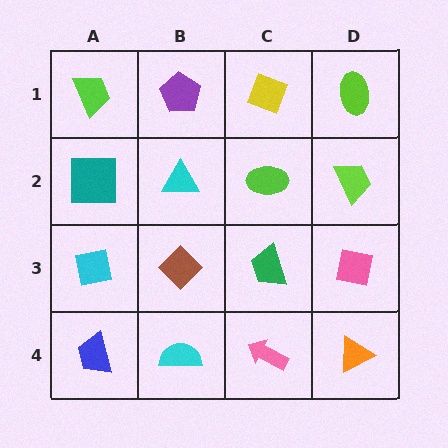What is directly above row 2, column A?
A lime trapezoid.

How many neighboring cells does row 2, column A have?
3.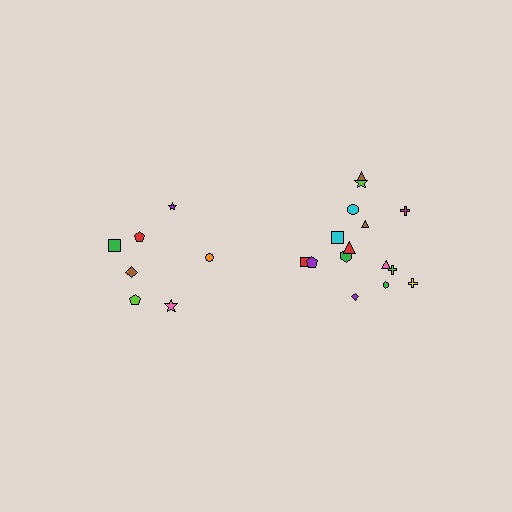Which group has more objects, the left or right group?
The right group.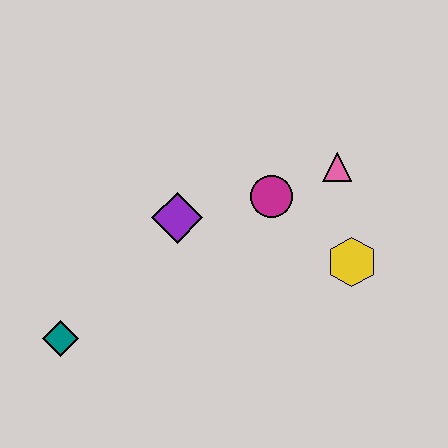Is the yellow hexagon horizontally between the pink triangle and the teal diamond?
No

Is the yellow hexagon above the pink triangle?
No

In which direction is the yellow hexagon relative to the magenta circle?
The yellow hexagon is to the right of the magenta circle.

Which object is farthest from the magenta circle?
The teal diamond is farthest from the magenta circle.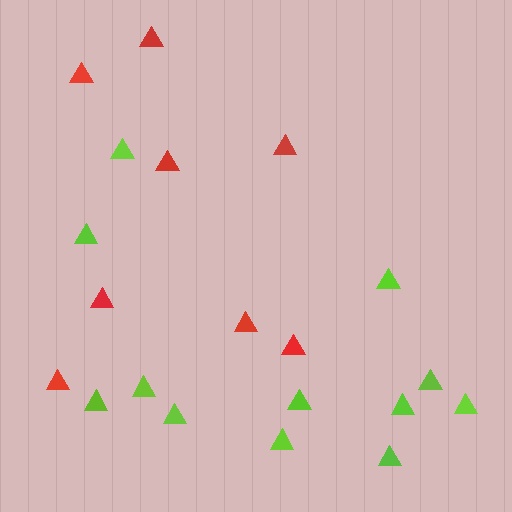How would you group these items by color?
There are 2 groups: one group of red triangles (8) and one group of lime triangles (12).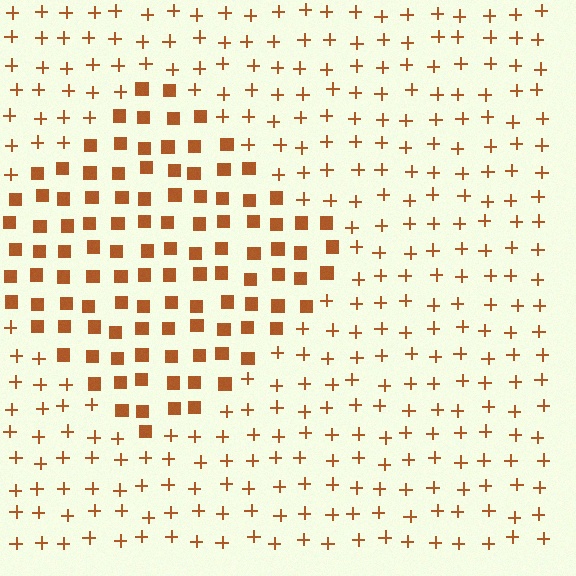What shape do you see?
I see a diamond.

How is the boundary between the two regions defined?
The boundary is defined by a change in element shape: squares inside vs. plus signs outside. All elements share the same color and spacing.